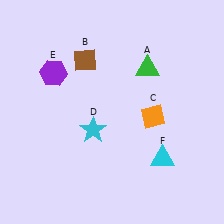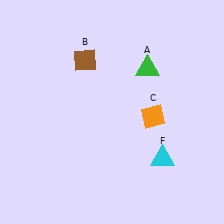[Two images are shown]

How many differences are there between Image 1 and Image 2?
There are 2 differences between the two images.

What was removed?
The purple hexagon (E), the cyan star (D) were removed in Image 2.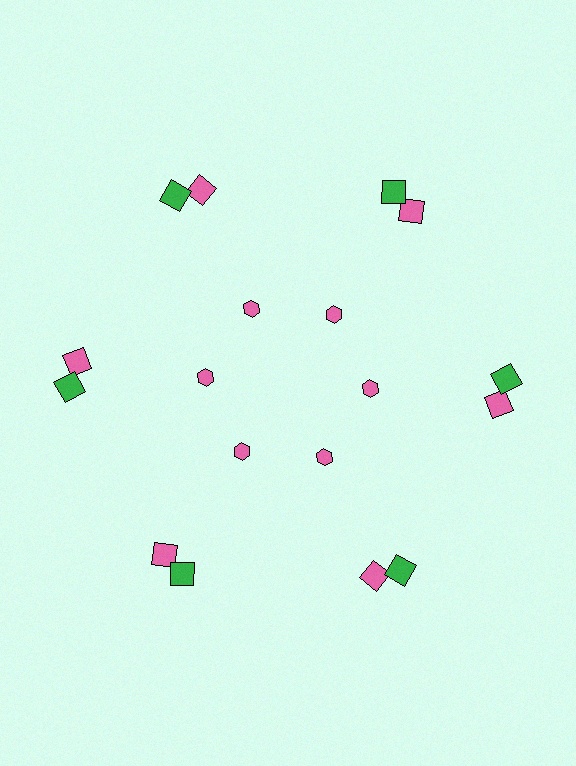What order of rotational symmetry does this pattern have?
This pattern has 6-fold rotational symmetry.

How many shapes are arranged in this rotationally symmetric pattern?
There are 18 shapes, arranged in 6 groups of 3.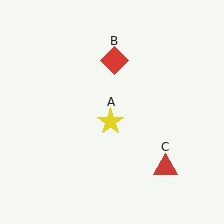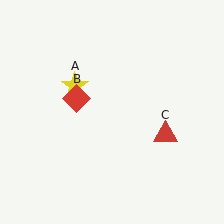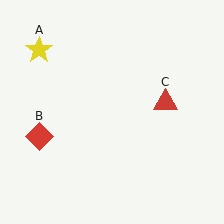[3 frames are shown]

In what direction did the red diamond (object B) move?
The red diamond (object B) moved down and to the left.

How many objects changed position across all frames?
3 objects changed position: yellow star (object A), red diamond (object B), red triangle (object C).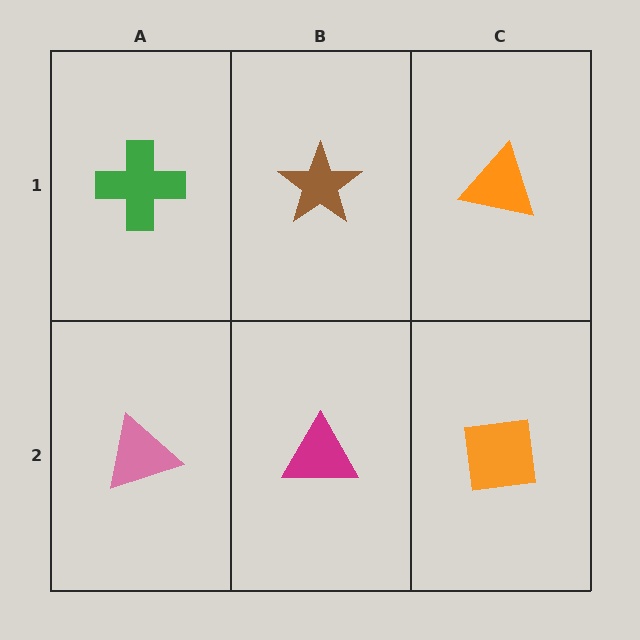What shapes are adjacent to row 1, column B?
A magenta triangle (row 2, column B), a green cross (row 1, column A), an orange triangle (row 1, column C).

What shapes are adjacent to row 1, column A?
A pink triangle (row 2, column A), a brown star (row 1, column B).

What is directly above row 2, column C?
An orange triangle.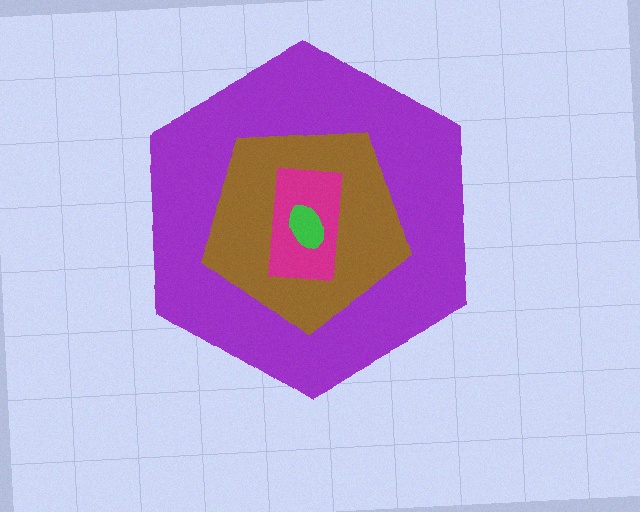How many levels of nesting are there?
4.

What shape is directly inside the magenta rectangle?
The green ellipse.